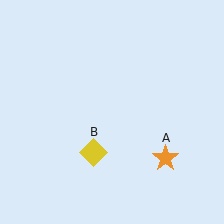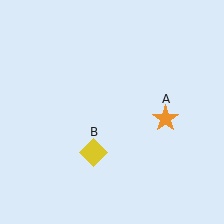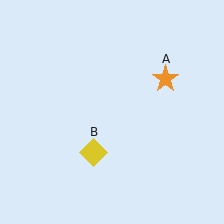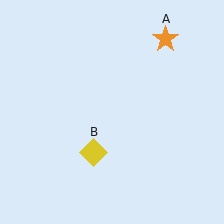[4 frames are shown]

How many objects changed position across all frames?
1 object changed position: orange star (object A).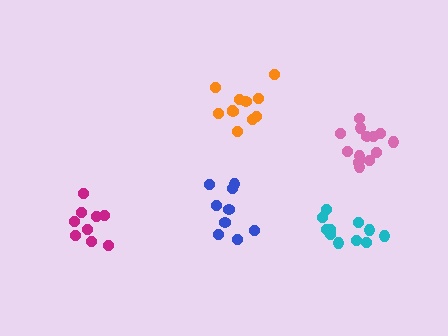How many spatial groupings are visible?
There are 5 spatial groupings.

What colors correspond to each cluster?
The clusters are colored: orange, pink, magenta, blue, cyan.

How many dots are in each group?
Group 1: 11 dots, Group 2: 13 dots, Group 3: 9 dots, Group 4: 9 dots, Group 5: 11 dots (53 total).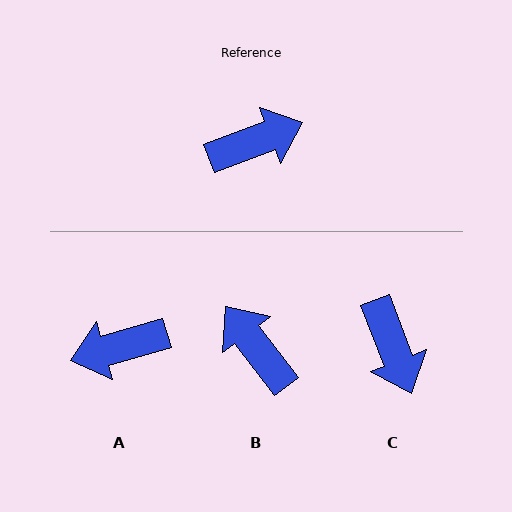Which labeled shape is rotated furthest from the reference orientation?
A, about 175 degrees away.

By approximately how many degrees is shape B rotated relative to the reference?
Approximately 106 degrees counter-clockwise.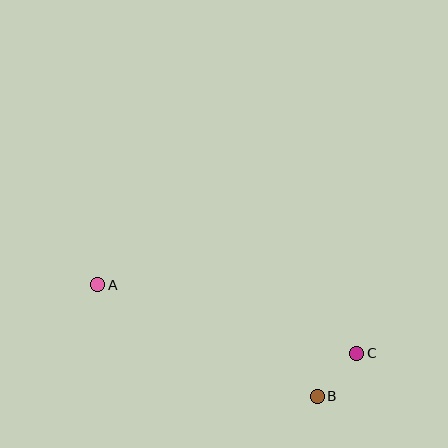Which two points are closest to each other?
Points B and C are closest to each other.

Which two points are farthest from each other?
Points A and C are farthest from each other.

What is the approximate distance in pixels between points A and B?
The distance between A and B is approximately 247 pixels.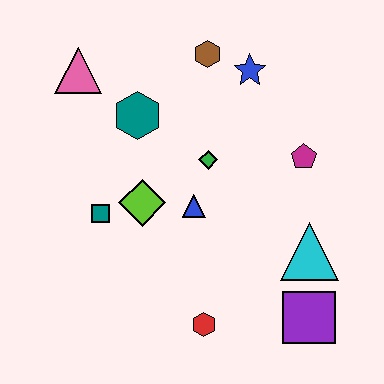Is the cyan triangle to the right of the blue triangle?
Yes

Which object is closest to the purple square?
The cyan triangle is closest to the purple square.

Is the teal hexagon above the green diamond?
Yes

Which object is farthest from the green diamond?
The purple square is farthest from the green diamond.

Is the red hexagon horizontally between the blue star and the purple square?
No